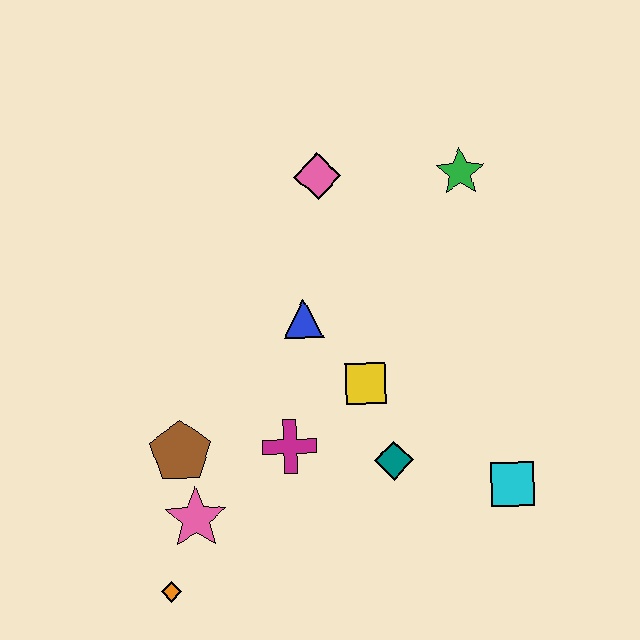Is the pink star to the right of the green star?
No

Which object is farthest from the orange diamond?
The green star is farthest from the orange diamond.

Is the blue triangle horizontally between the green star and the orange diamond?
Yes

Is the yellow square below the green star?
Yes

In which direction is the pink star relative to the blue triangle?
The pink star is below the blue triangle.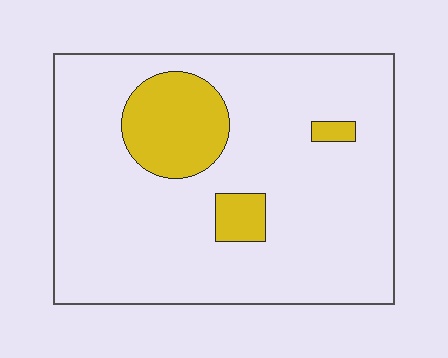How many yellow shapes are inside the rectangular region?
3.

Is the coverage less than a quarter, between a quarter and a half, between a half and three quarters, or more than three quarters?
Less than a quarter.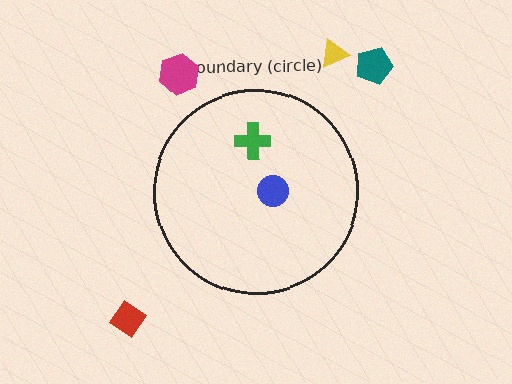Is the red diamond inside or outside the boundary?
Outside.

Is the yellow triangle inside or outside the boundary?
Outside.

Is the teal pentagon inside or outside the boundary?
Outside.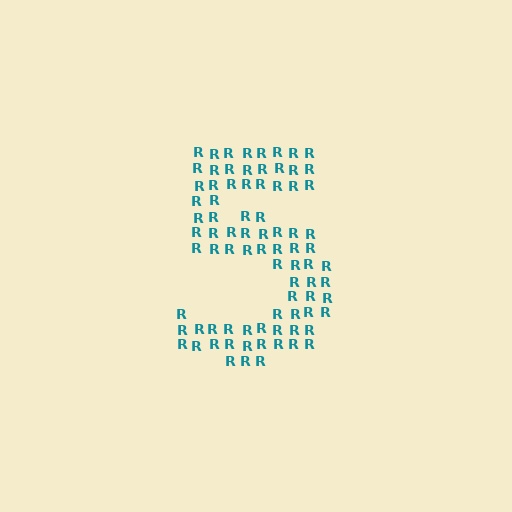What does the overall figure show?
The overall figure shows the digit 5.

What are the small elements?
The small elements are letter R's.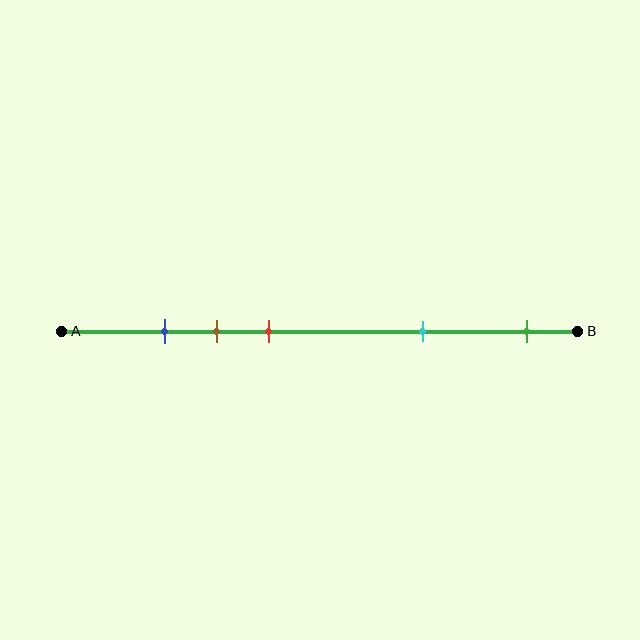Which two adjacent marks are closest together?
The blue and brown marks are the closest adjacent pair.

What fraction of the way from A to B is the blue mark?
The blue mark is approximately 20% (0.2) of the way from A to B.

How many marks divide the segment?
There are 5 marks dividing the segment.